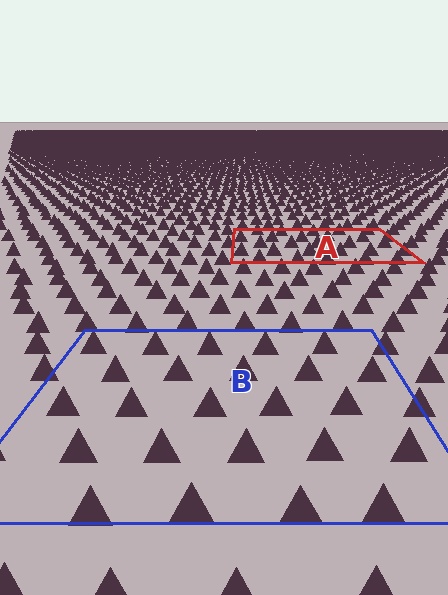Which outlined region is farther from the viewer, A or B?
Region A is farther from the viewer — the texture elements inside it appear smaller and more densely packed.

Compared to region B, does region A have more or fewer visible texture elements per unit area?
Region A has more texture elements per unit area — they are packed more densely because it is farther away.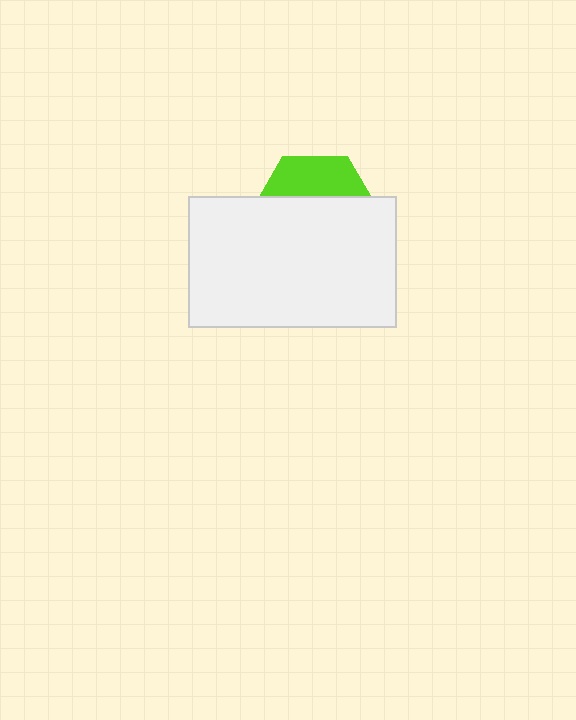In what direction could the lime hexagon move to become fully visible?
The lime hexagon could move up. That would shift it out from behind the white rectangle entirely.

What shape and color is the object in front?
The object in front is a white rectangle.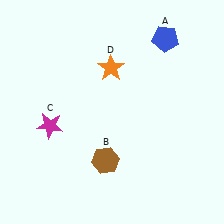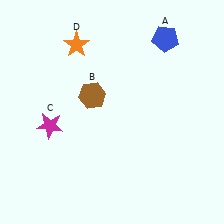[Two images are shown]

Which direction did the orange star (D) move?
The orange star (D) moved left.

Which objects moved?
The objects that moved are: the brown hexagon (B), the orange star (D).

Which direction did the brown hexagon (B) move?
The brown hexagon (B) moved up.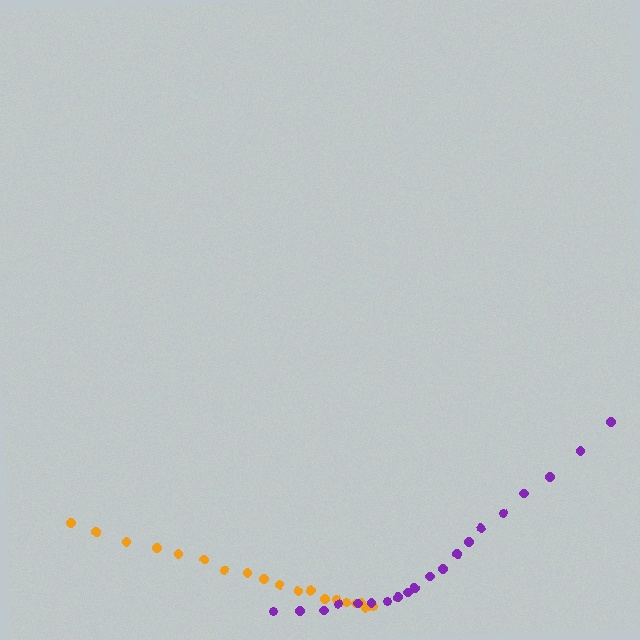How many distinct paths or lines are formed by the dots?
There are 2 distinct paths.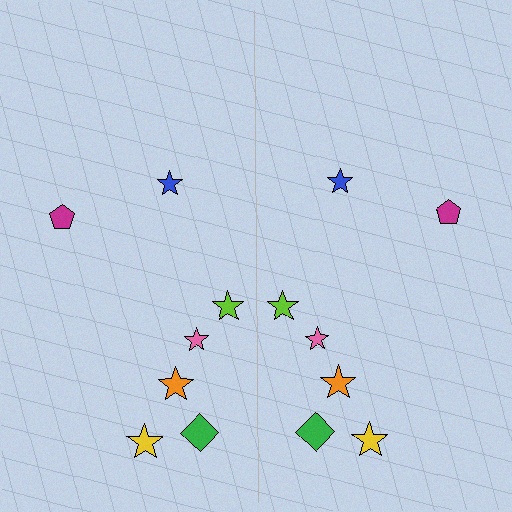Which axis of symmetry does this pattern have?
The pattern has a vertical axis of symmetry running through the center of the image.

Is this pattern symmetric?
Yes, this pattern has bilateral (reflection) symmetry.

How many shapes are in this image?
There are 14 shapes in this image.